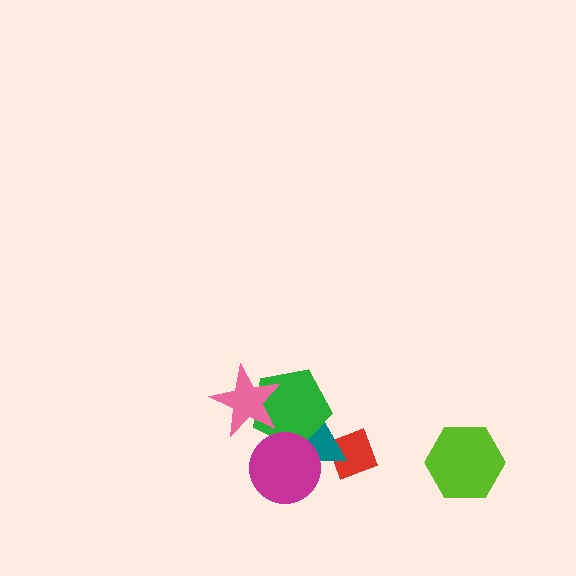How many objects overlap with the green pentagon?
3 objects overlap with the green pentagon.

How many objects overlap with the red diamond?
1 object overlaps with the red diamond.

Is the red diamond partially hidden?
Yes, it is partially covered by another shape.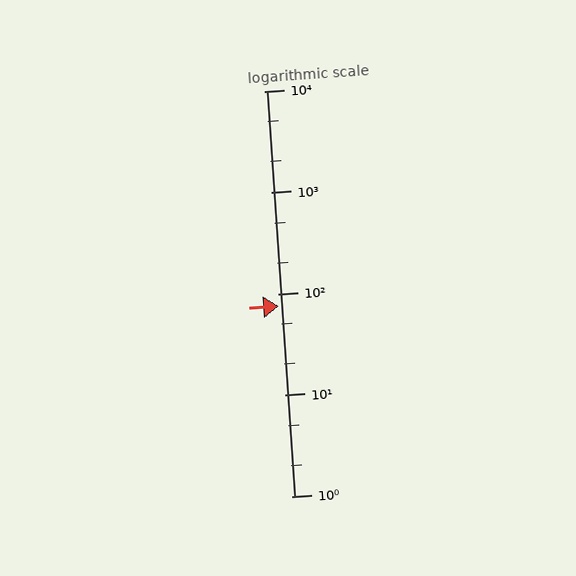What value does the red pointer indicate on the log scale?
The pointer indicates approximately 76.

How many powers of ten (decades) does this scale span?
The scale spans 4 decades, from 1 to 10000.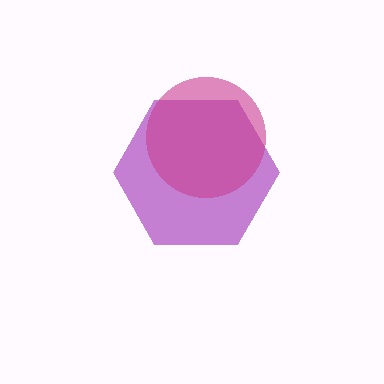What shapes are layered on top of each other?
The layered shapes are: a purple hexagon, a magenta circle.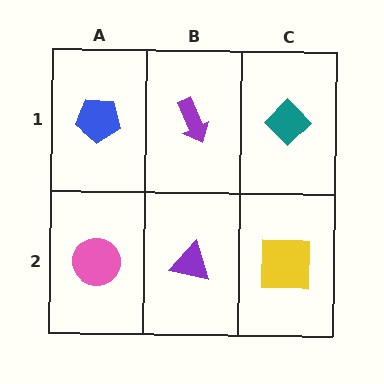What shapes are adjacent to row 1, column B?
A purple triangle (row 2, column B), a blue pentagon (row 1, column A), a teal diamond (row 1, column C).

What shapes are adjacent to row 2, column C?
A teal diamond (row 1, column C), a purple triangle (row 2, column B).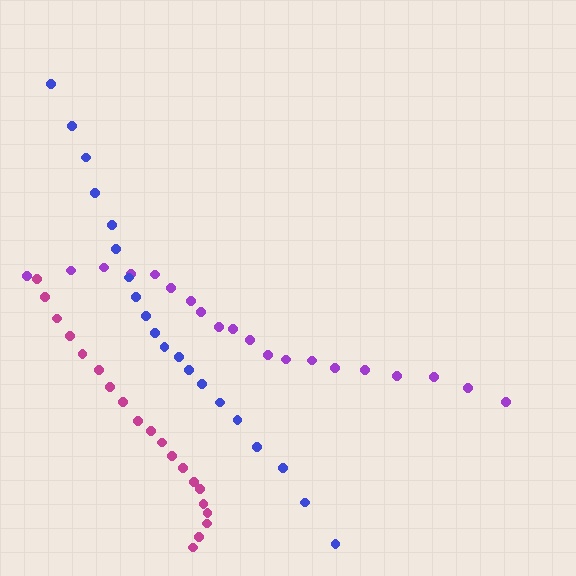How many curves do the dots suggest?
There are 3 distinct paths.